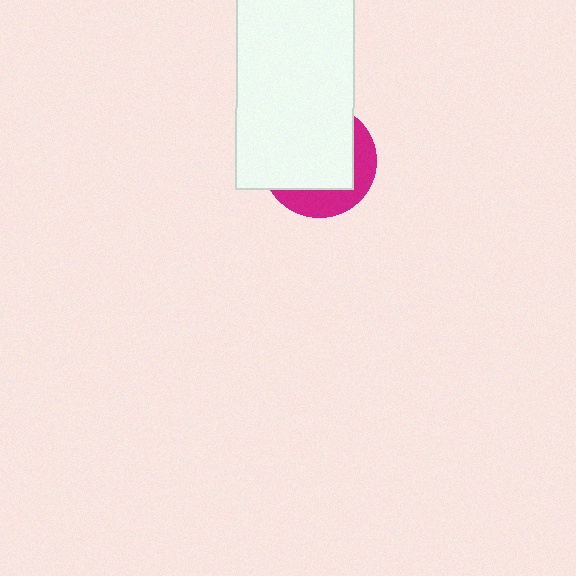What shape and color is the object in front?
The object in front is a white rectangle.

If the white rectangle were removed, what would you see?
You would see the complete magenta circle.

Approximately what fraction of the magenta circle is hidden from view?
Roughly 67% of the magenta circle is hidden behind the white rectangle.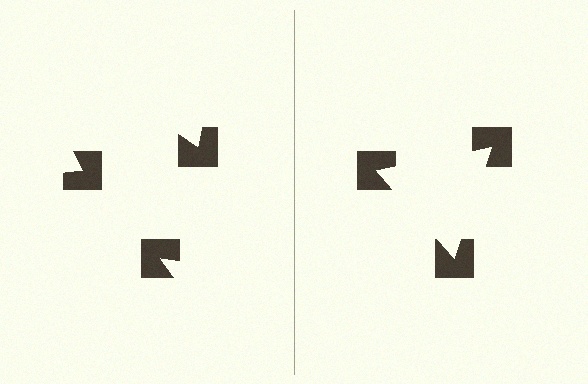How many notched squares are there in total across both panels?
6 — 3 on each side.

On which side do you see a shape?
An illusory triangle appears on the right side. On the left side the wedge cuts are rotated, so no coherent shape forms.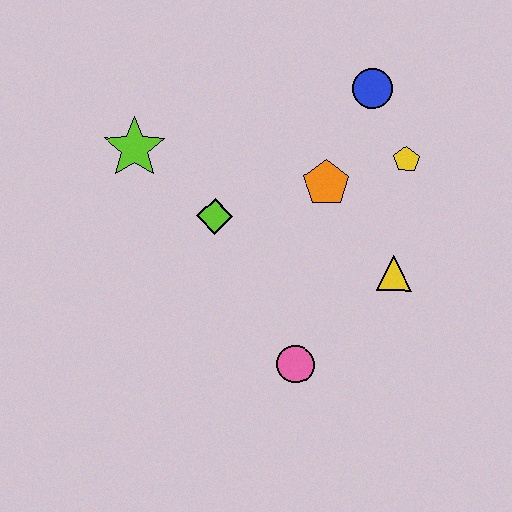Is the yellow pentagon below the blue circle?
Yes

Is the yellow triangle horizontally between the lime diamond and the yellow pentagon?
Yes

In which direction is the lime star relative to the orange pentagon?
The lime star is to the left of the orange pentagon.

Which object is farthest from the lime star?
The yellow triangle is farthest from the lime star.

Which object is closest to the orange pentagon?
The yellow pentagon is closest to the orange pentagon.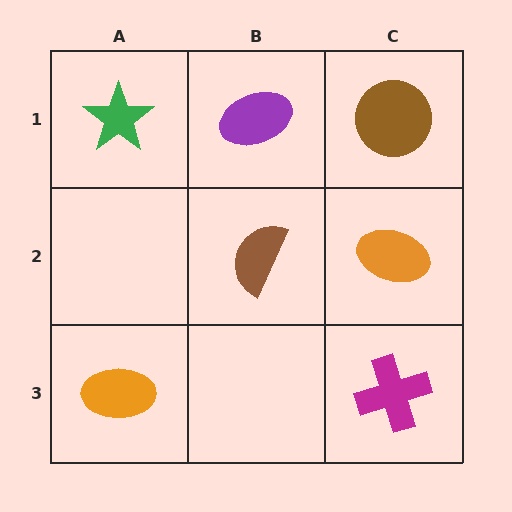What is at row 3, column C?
A magenta cross.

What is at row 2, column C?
An orange ellipse.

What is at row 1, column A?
A green star.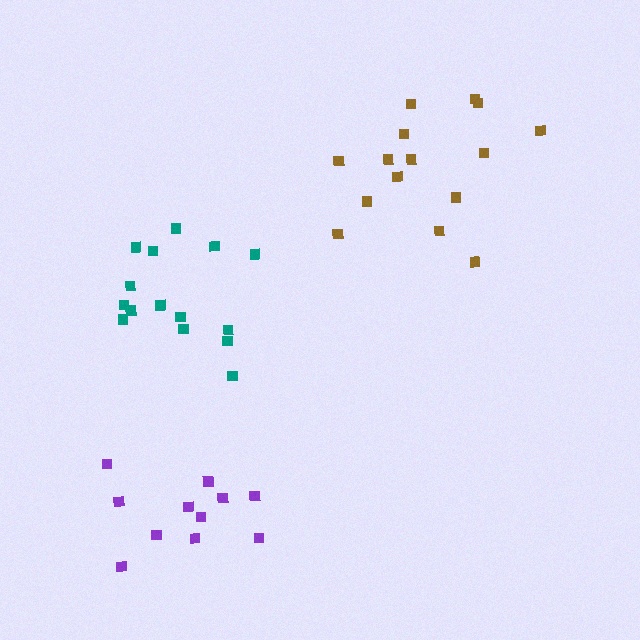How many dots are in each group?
Group 1: 15 dots, Group 2: 11 dots, Group 3: 15 dots (41 total).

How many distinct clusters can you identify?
There are 3 distinct clusters.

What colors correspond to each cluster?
The clusters are colored: teal, purple, brown.